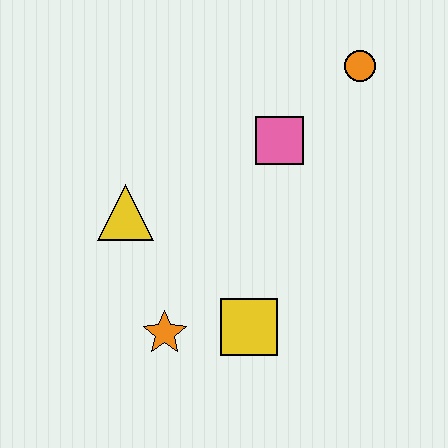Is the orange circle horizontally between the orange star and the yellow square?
No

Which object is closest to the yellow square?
The orange star is closest to the yellow square.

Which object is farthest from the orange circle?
The orange star is farthest from the orange circle.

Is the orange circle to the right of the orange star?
Yes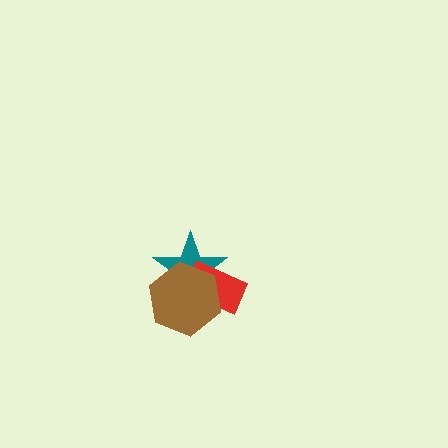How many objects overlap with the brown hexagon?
2 objects overlap with the brown hexagon.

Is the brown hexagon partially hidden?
No, no other shape covers it.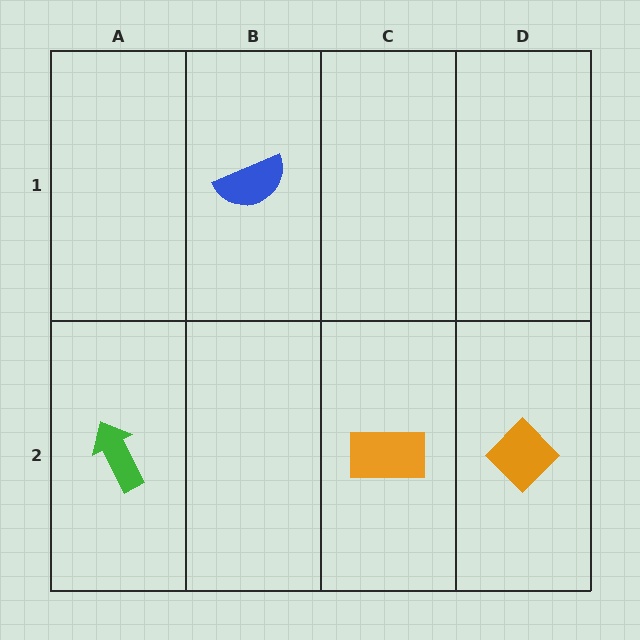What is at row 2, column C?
An orange rectangle.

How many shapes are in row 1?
1 shape.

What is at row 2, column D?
An orange diamond.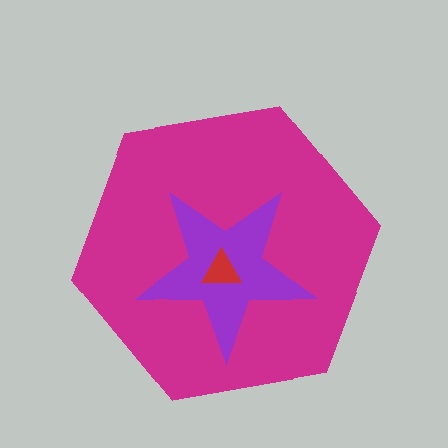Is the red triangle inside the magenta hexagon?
Yes.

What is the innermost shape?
The red triangle.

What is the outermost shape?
The magenta hexagon.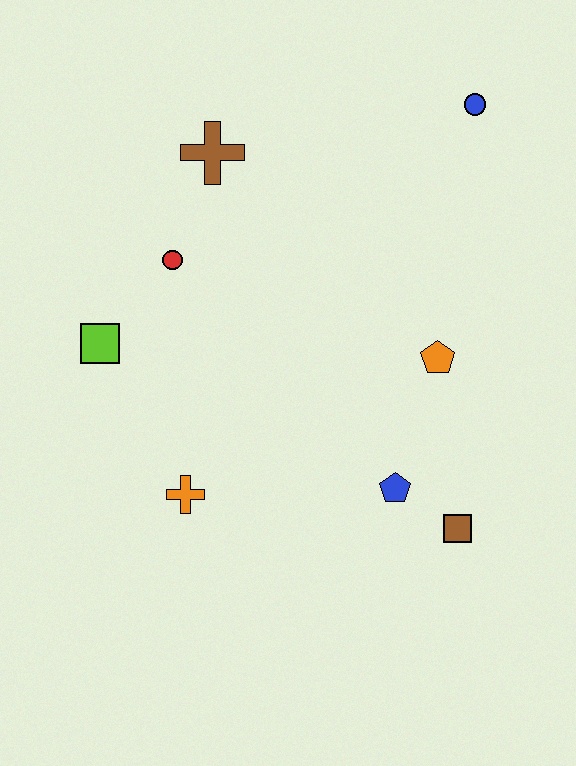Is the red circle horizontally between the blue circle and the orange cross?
No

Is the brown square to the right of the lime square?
Yes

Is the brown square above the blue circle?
No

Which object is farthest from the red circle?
The brown square is farthest from the red circle.